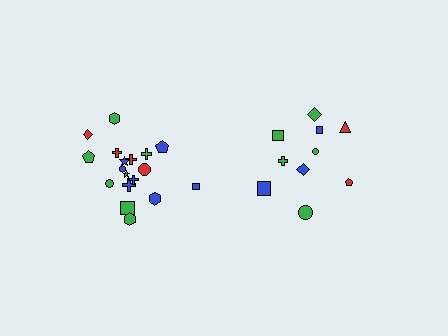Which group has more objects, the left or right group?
The left group.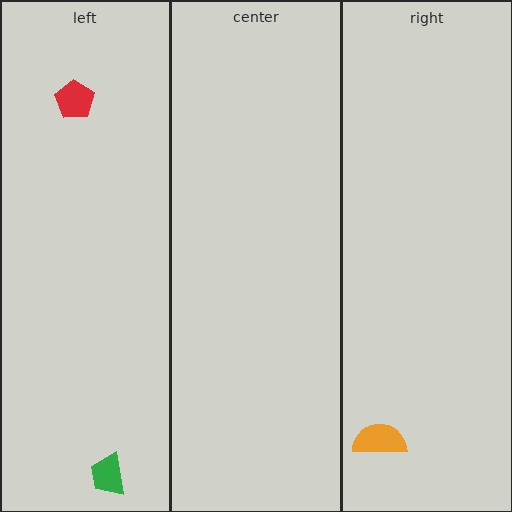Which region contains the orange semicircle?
The right region.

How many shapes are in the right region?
1.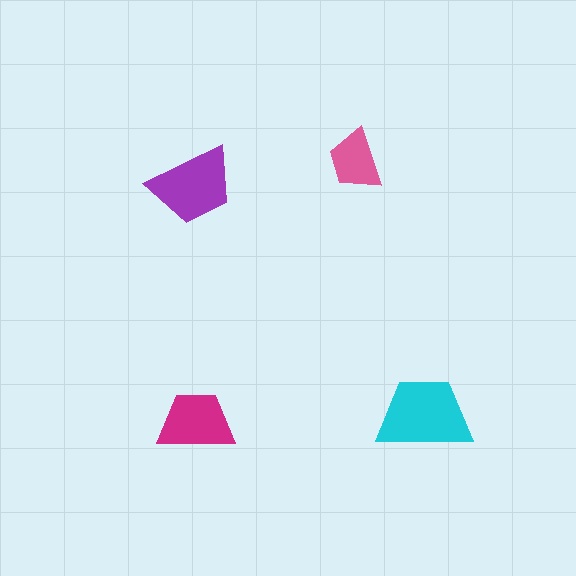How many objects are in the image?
There are 4 objects in the image.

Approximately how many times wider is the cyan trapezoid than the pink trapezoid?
About 1.5 times wider.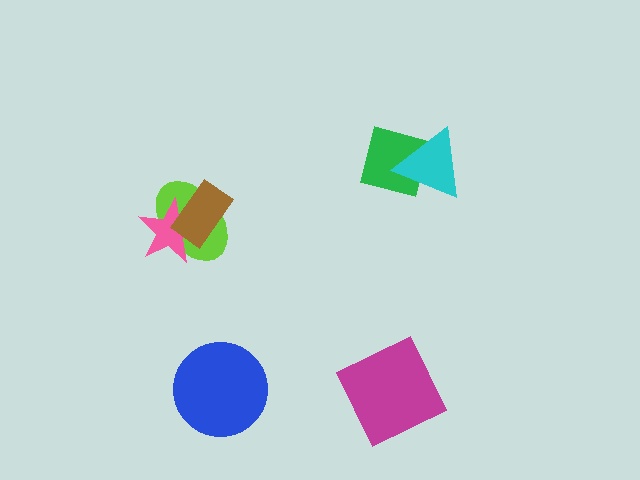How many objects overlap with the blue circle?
0 objects overlap with the blue circle.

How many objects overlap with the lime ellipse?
2 objects overlap with the lime ellipse.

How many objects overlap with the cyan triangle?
1 object overlaps with the cyan triangle.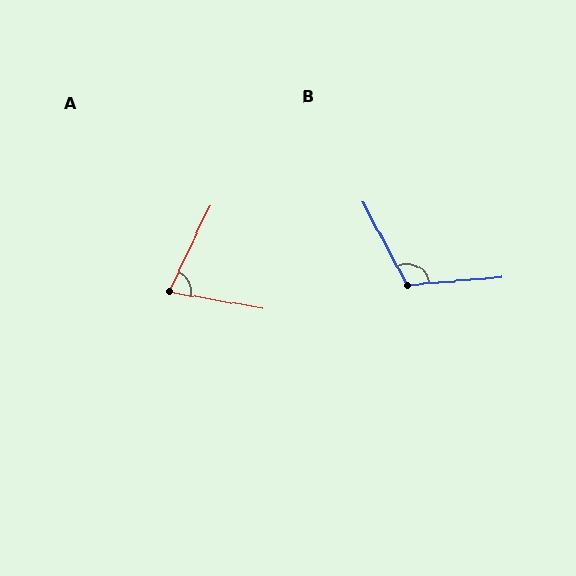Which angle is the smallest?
A, at approximately 74 degrees.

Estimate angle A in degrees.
Approximately 74 degrees.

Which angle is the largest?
B, at approximately 114 degrees.